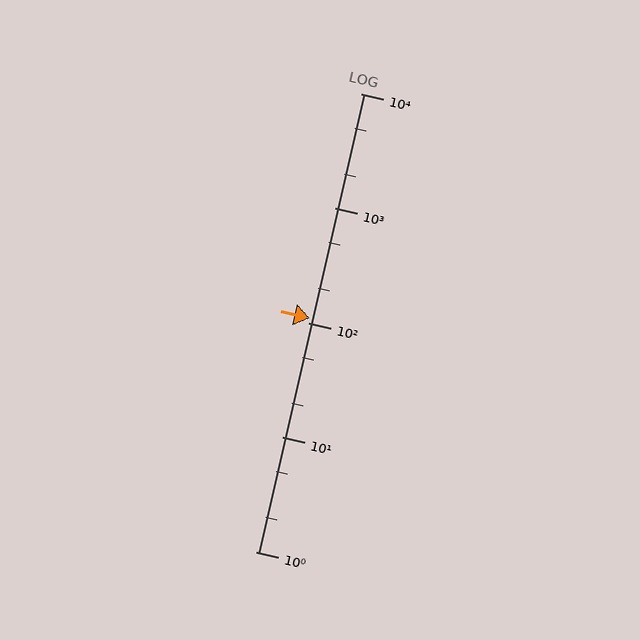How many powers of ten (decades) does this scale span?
The scale spans 4 decades, from 1 to 10000.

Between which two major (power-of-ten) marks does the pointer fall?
The pointer is between 100 and 1000.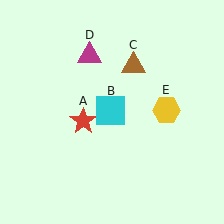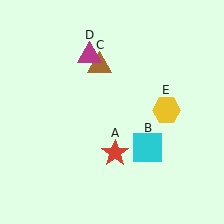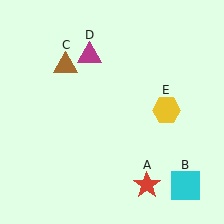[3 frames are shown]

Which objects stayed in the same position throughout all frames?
Magenta triangle (object D) and yellow hexagon (object E) remained stationary.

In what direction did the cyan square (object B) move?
The cyan square (object B) moved down and to the right.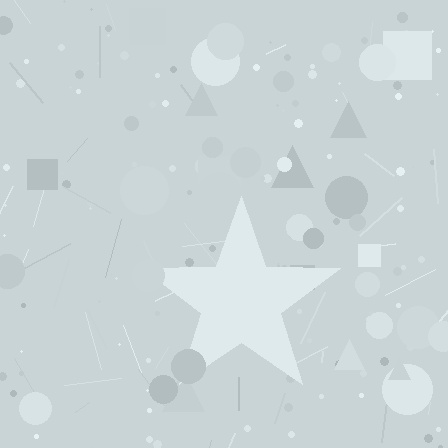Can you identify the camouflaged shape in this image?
The camouflaged shape is a star.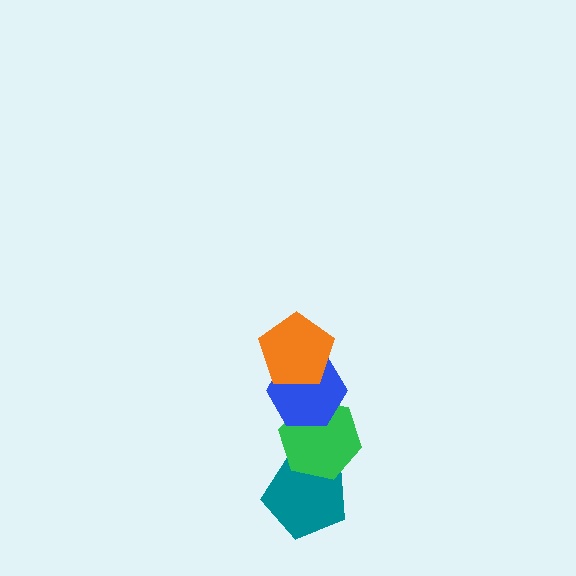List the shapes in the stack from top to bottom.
From top to bottom: the orange pentagon, the blue hexagon, the green hexagon, the teal pentagon.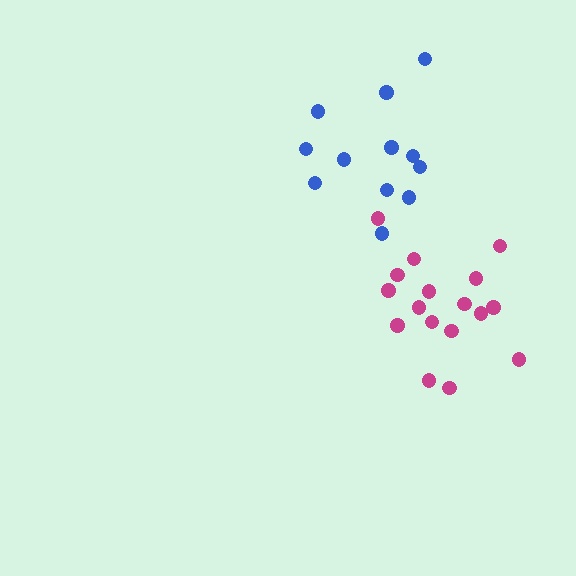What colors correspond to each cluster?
The clusters are colored: blue, magenta.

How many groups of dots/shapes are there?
There are 2 groups.